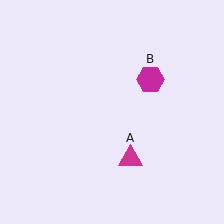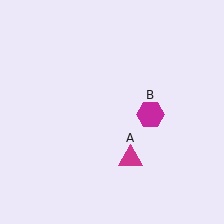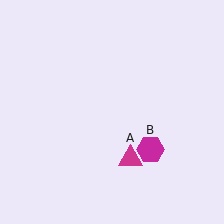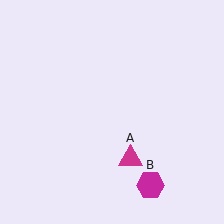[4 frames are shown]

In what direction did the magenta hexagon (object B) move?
The magenta hexagon (object B) moved down.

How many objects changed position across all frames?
1 object changed position: magenta hexagon (object B).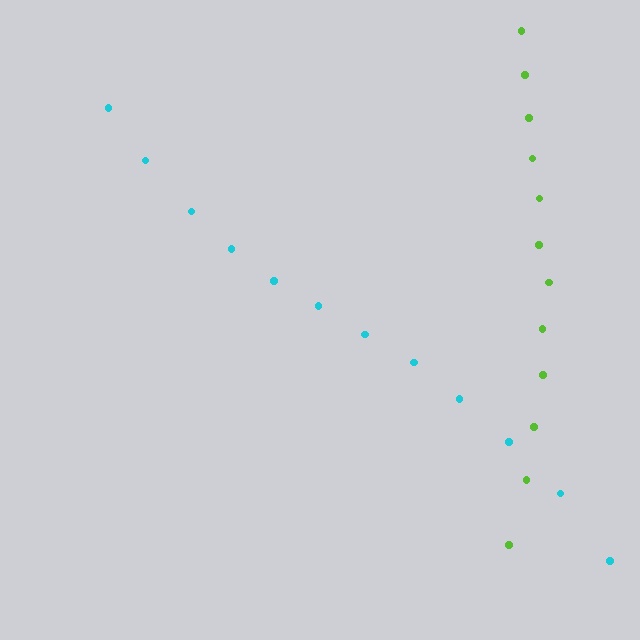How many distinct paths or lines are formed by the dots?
There are 2 distinct paths.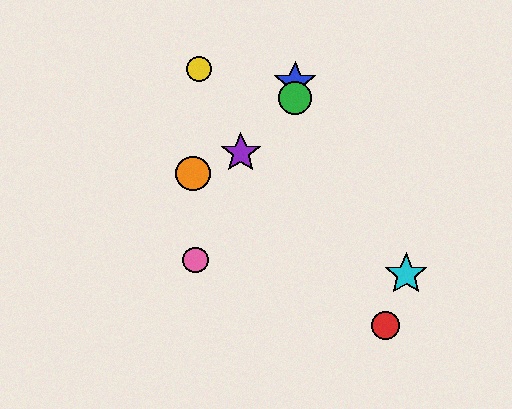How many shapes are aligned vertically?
2 shapes (the blue star, the green circle) are aligned vertically.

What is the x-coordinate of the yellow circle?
The yellow circle is at x≈199.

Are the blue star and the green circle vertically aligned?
Yes, both are at x≈295.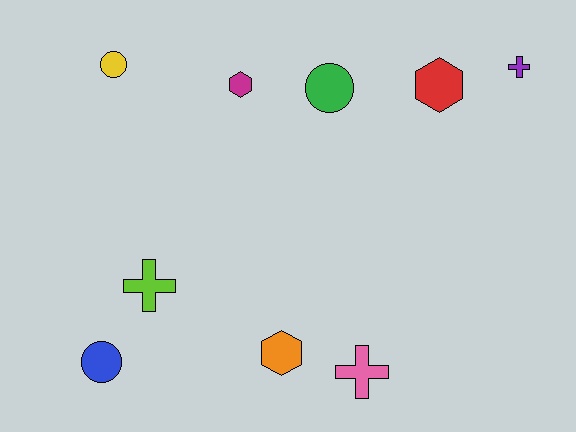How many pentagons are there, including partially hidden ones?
There are no pentagons.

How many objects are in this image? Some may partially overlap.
There are 9 objects.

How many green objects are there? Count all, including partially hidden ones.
There is 1 green object.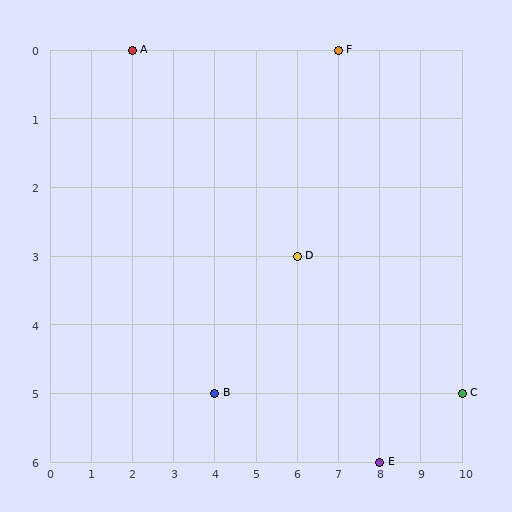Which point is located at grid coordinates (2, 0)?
Point A is at (2, 0).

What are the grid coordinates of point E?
Point E is at grid coordinates (8, 6).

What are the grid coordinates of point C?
Point C is at grid coordinates (10, 5).